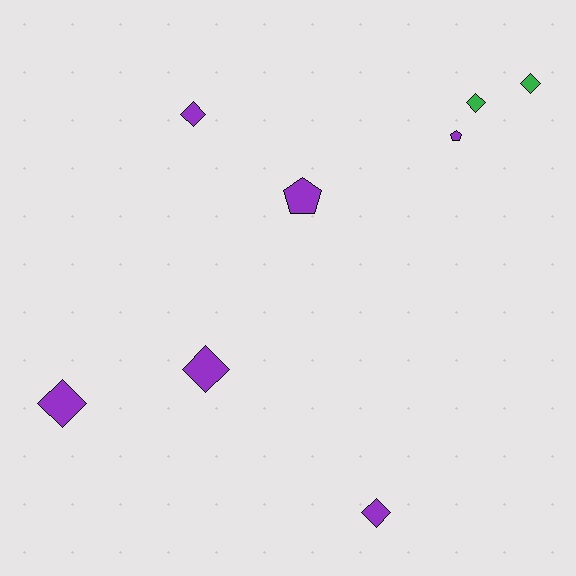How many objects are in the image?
There are 8 objects.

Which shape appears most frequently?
Diamond, with 6 objects.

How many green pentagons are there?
There are no green pentagons.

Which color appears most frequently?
Purple, with 6 objects.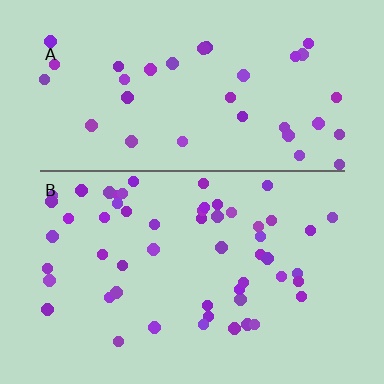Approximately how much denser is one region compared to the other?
Approximately 1.5× — region B over region A.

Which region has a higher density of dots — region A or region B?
B (the bottom).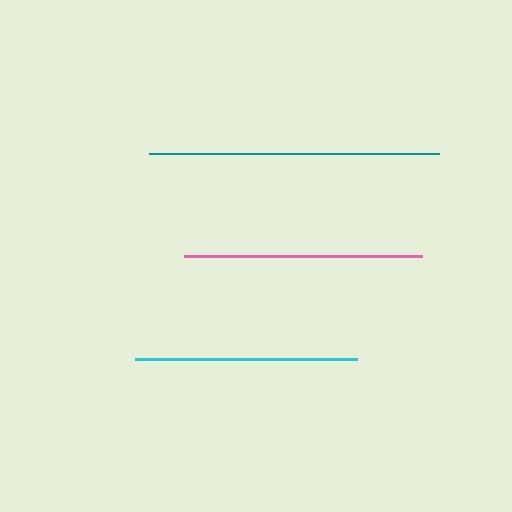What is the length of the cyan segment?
The cyan segment is approximately 222 pixels long.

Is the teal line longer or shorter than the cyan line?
The teal line is longer than the cyan line.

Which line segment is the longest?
The teal line is the longest at approximately 290 pixels.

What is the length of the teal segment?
The teal segment is approximately 290 pixels long.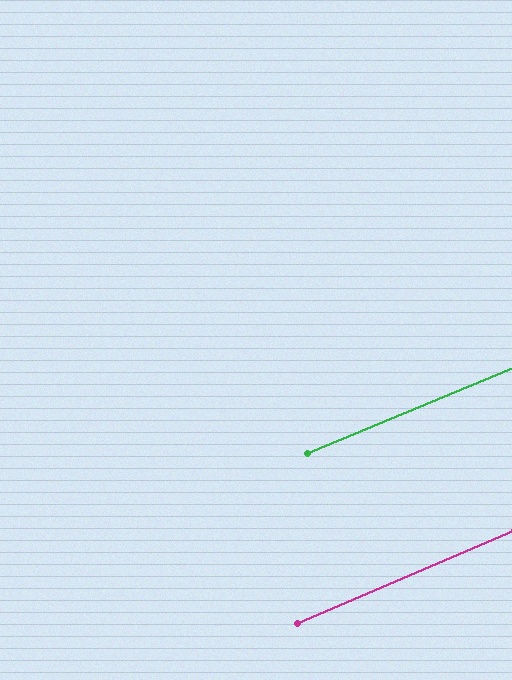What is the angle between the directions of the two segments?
Approximately 1 degree.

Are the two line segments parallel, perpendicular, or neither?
Parallel — their directions differ by only 0.6°.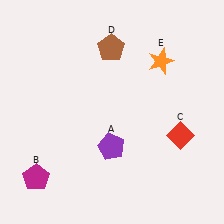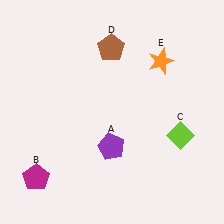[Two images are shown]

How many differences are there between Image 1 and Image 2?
There is 1 difference between the two images.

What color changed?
The diamond (C) changed from red in Image 1 to lime in Image 2.